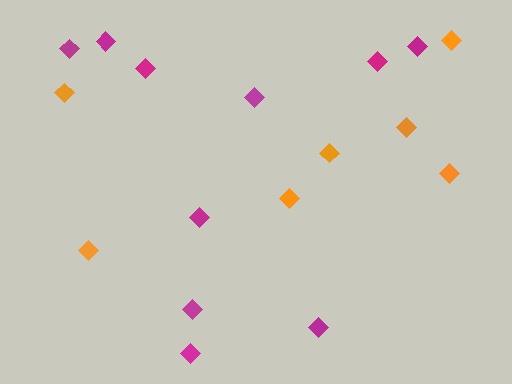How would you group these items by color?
There are 2 groups: one group of orange diamonds (7) and one group of magenta diamonds (10).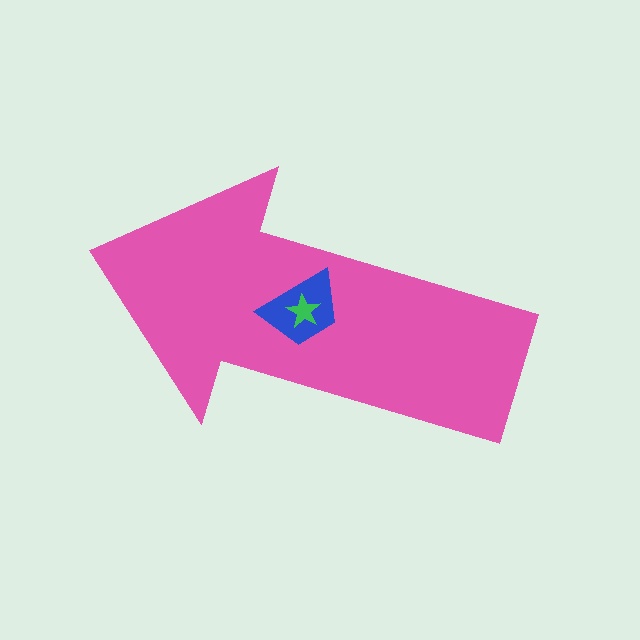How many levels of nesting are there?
3.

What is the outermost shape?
The pink arrow.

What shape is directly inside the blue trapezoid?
The green star.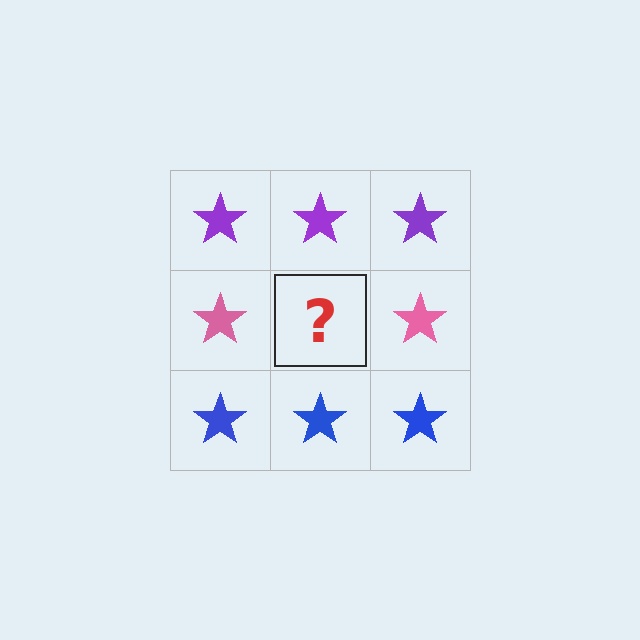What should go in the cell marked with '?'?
The missing cell should contain a pink star.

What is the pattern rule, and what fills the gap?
The rule is that each row has a consistent color. The gap should be filled with a pink star.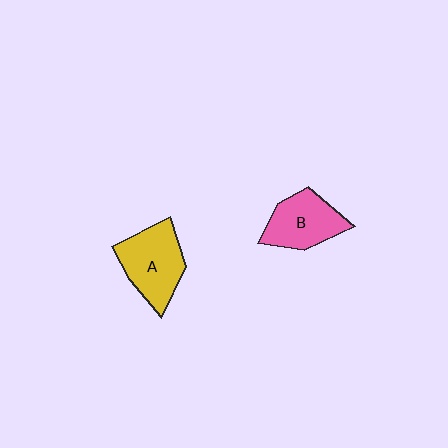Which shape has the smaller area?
Shape B (pink).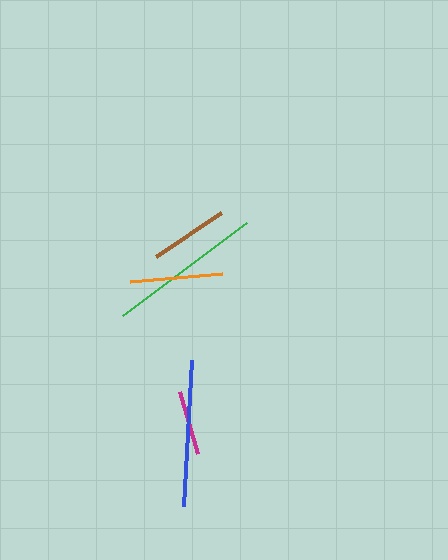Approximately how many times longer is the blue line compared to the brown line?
The blue line is approximately 1.9 times the length of the brown line.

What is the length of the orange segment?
The orange segment is approximately 92 pixels long.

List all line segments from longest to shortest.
From longest to shortest: green, blue, orange, brown, magenta.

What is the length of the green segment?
The green segment is approximately 155 pixels long.